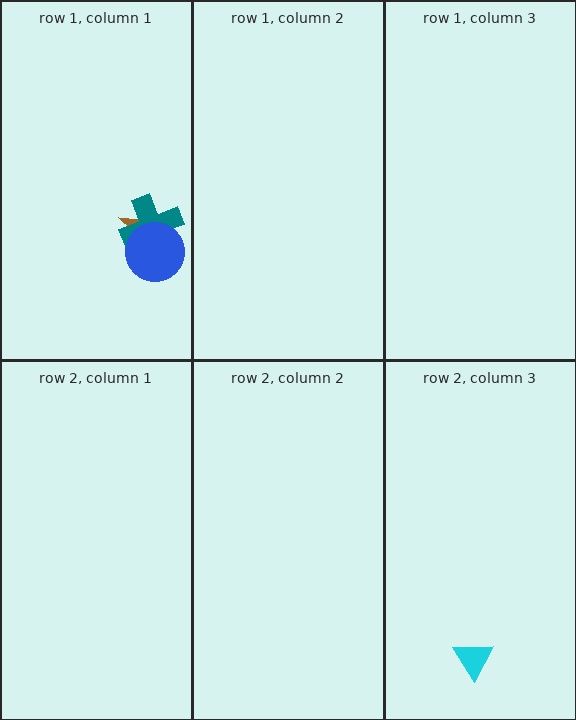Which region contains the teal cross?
The row 1, column 1 region.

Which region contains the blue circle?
The row 1, column 1 region.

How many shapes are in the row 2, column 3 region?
1.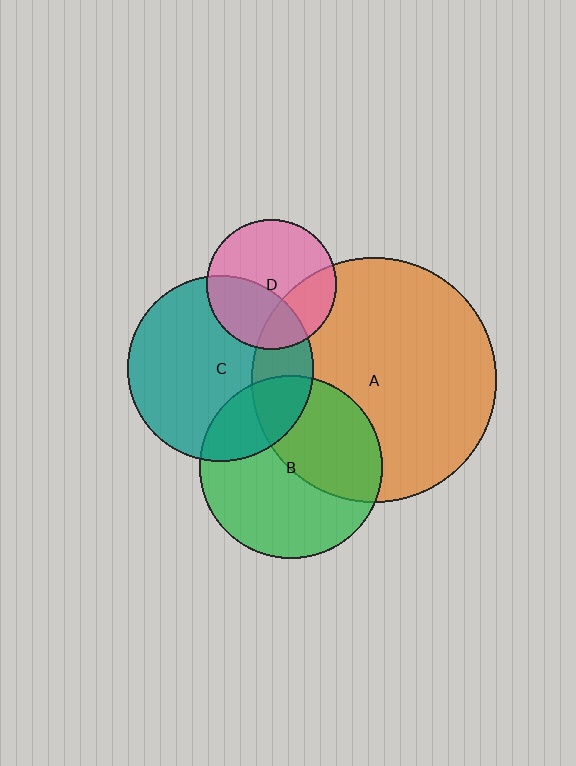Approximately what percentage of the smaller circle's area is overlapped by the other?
Approximately 30%.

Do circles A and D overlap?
Yes.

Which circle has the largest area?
Circle A (orange).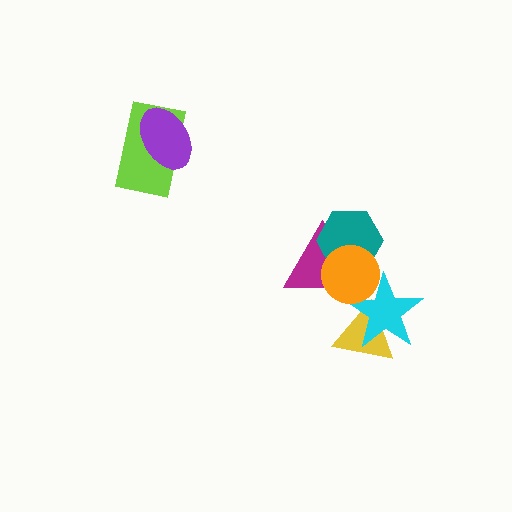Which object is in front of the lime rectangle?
The purple ellipse is in front of the lime rectangle.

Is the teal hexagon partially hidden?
Yes, it is partially covered by another shape.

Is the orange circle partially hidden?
No, no other shape covers it.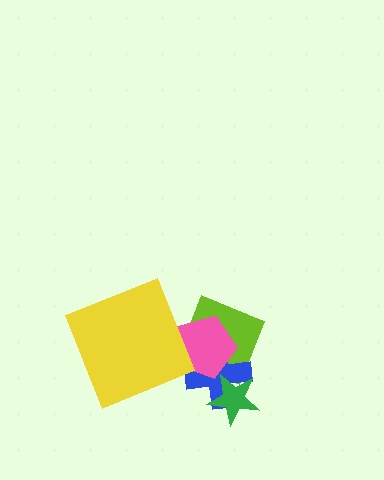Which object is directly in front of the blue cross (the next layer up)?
The green star is directly in front of the blue cross.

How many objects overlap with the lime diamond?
3 objects overlap with the lime diamond.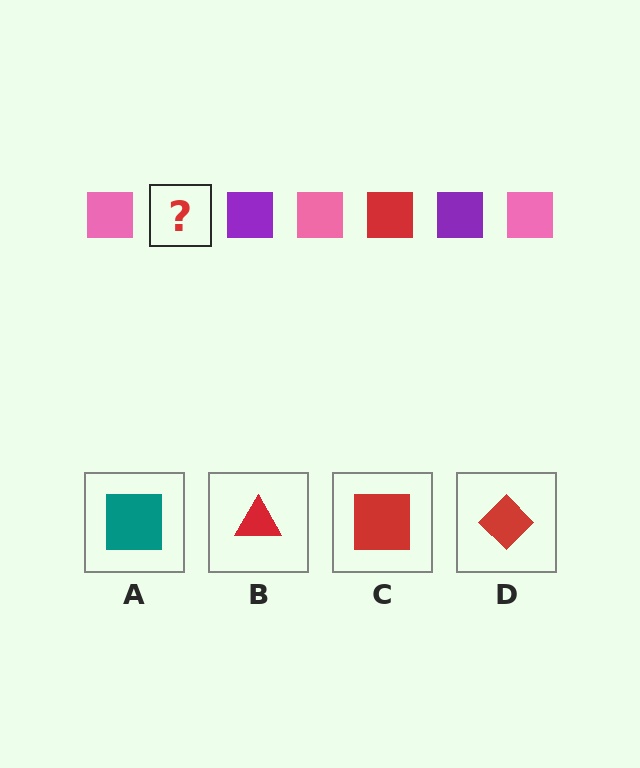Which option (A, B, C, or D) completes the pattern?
C.